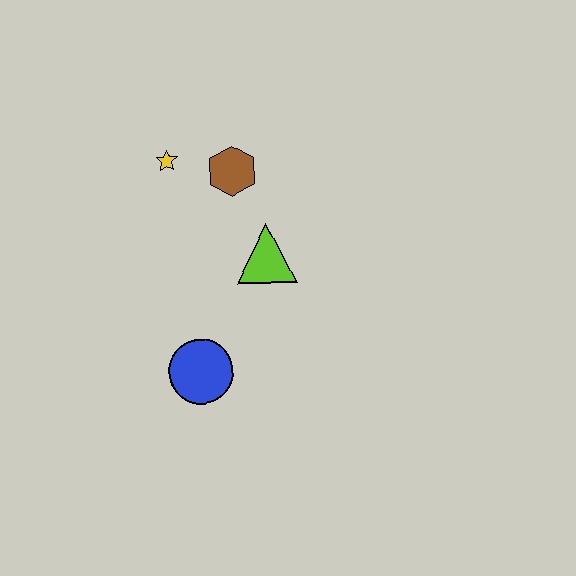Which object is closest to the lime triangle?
The brown hexagon is closest to the lime triangle.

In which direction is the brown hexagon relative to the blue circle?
The brown hexagon is above the blue circle.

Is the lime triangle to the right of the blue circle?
Yes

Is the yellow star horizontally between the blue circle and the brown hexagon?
No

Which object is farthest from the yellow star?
The blue circle is farthest from the yellow star.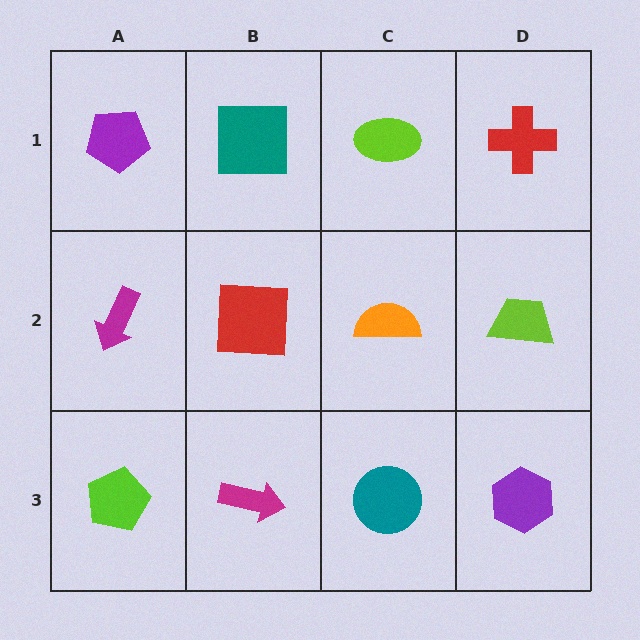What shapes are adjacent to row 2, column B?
A teal square (row 1, column B), a magenta arrow (row 3, column B), a magenta arrow (row 2, column A), an orange semicircle (row 2, column C).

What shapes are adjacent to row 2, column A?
A purple pentagon (row 1, column A), a lime pentagon (row 3, column A), a red square (row 2, column B).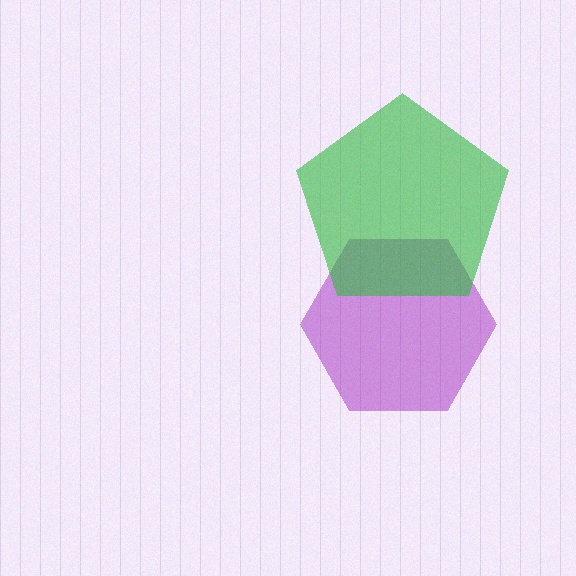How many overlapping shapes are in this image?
There are 2 overlapping shapes in the image.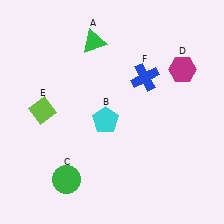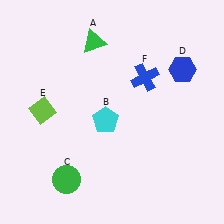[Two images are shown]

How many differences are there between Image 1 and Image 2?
There is 1 difference between the two images.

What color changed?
The hexagon (D) changed from magenta in Image 1 to blue in Image 2.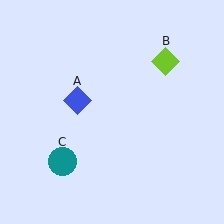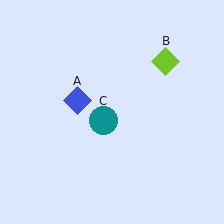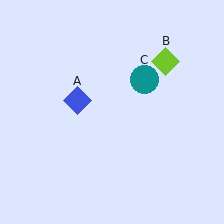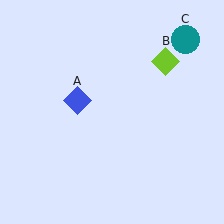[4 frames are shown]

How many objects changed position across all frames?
1 object changed position: teal circle (object C).